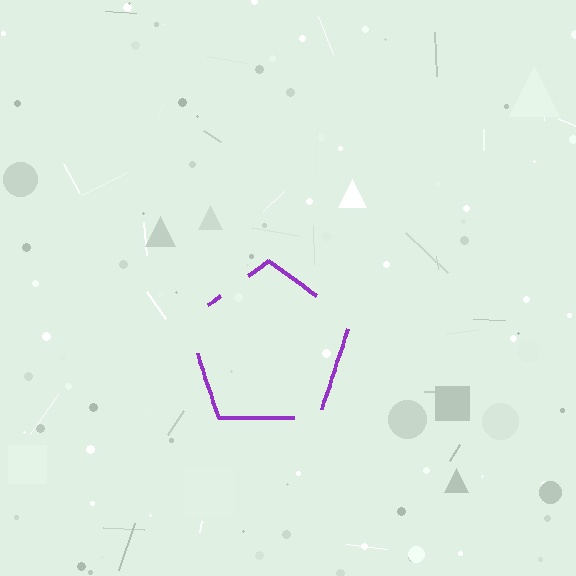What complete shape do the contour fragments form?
The contour fragments form a pentagon.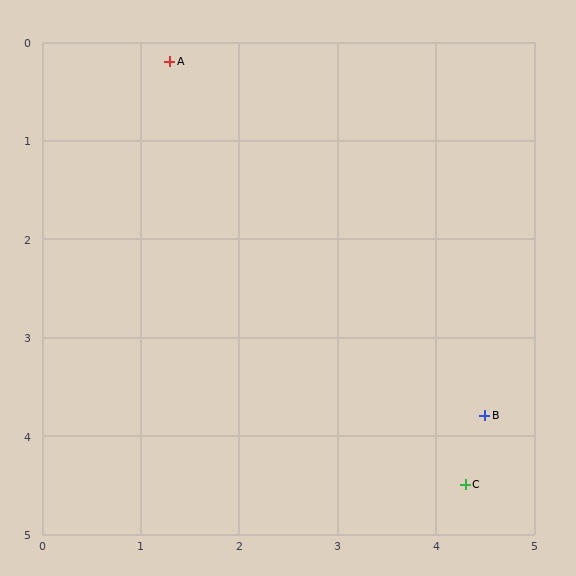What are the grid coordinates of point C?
Point C is at approximately (4.3, 4.5).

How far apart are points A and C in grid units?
Points A and C are about 5.2 grid units apart.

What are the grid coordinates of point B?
Point B is at approximately (4.5, 3.8).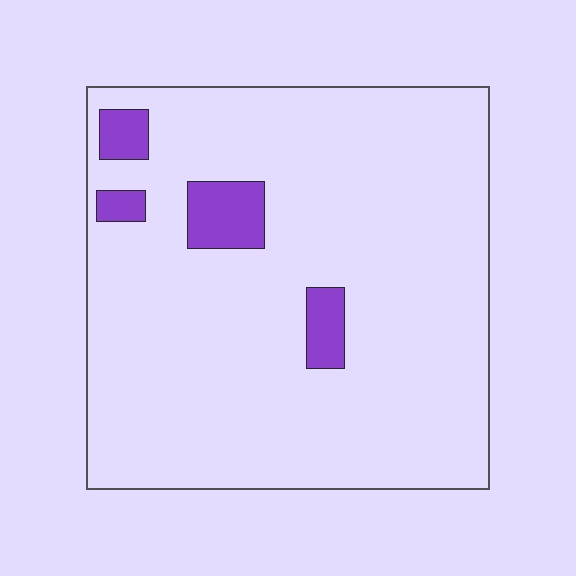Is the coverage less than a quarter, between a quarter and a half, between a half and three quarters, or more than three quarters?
Less than a quarter.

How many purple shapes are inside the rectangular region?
4.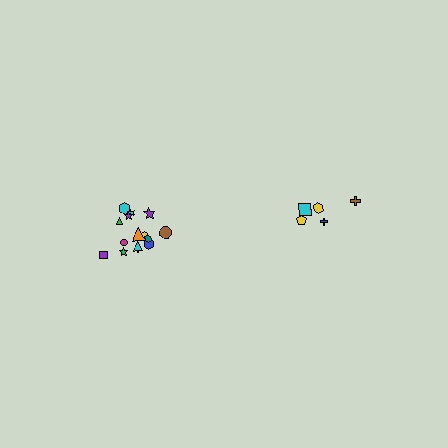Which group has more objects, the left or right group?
The left group.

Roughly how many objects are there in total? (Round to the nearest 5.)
Roughly 20 objects in total.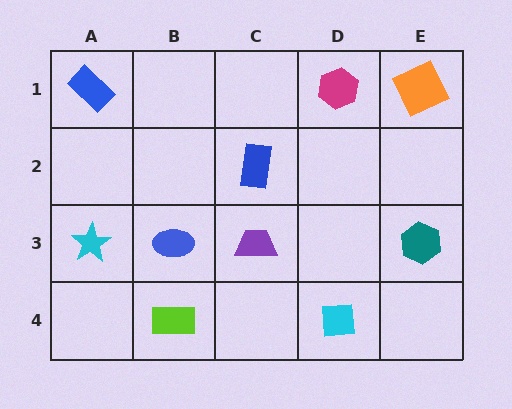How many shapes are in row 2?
1 shape.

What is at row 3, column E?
A teal hexagon.